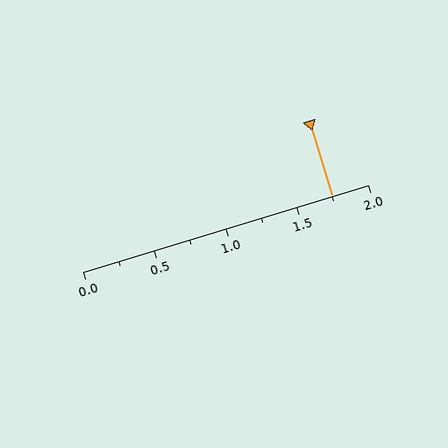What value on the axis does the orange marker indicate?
The marker indicates approximately 1.75.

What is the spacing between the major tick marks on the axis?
The major ticks are spaced 0.5 apart.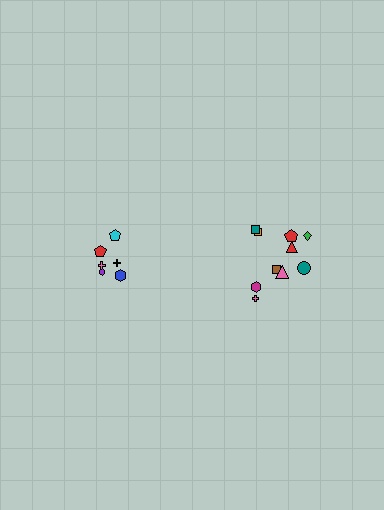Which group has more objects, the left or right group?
The right group.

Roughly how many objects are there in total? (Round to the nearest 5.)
Roughly 15 objects in total.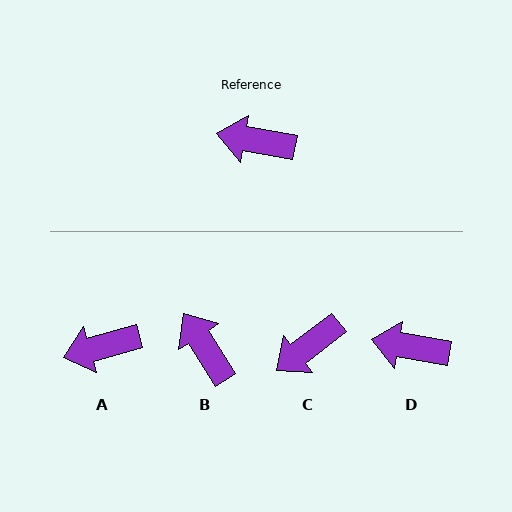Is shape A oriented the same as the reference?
No, it is off by about 25 degrees.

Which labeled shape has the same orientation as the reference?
D.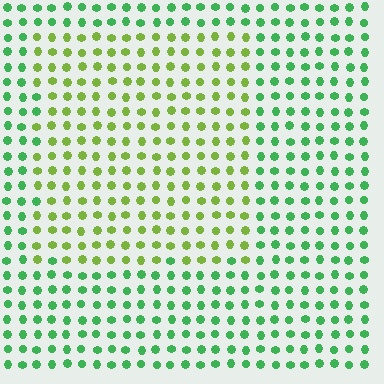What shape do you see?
I see a rectangle.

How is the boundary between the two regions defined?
The boundary is defined purely by a slight shift in hue (about 43 degrees). Spacing, size, and orientation are identical on both sides.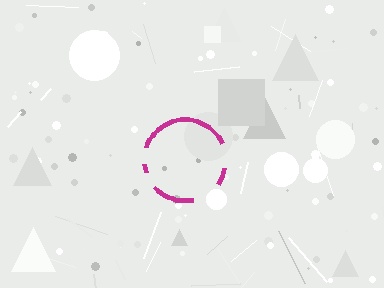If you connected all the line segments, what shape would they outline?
They would outline a circle.